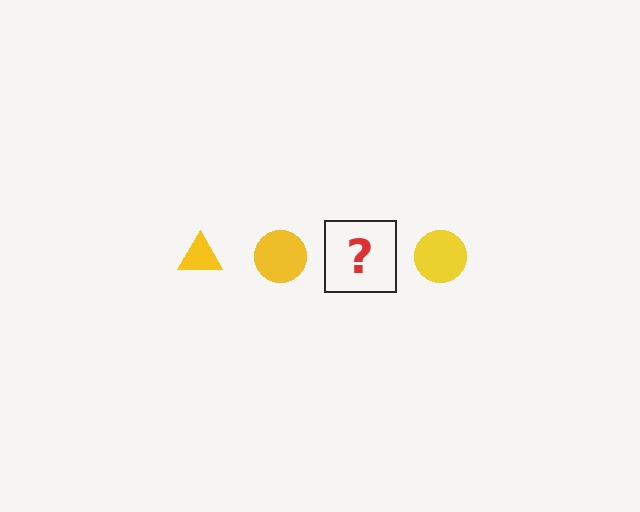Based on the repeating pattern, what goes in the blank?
The blank should be a yellow triangle.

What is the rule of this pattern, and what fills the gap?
The rule is that the pattern cycles through triangle, circle shapes in yellow. The gap should be filled with a yellow triangle.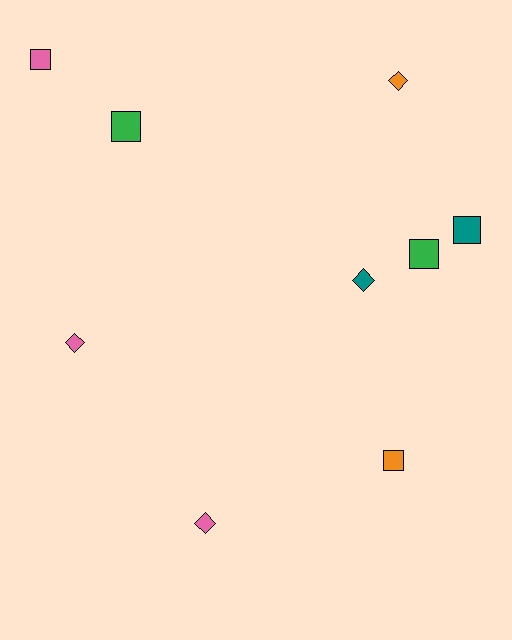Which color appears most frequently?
Pink, with 3 objects.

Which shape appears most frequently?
Square, with 5 objects.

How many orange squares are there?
There is 1 orange square.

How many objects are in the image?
There are 9 objects.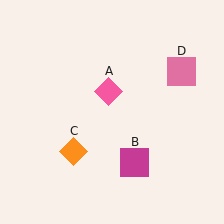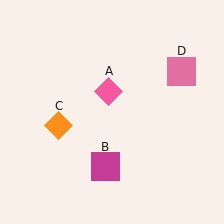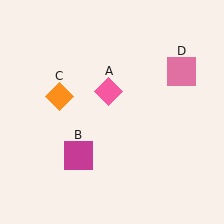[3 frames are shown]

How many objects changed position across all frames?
2 objects changed position: magenta square (object B), orange diamond (object C).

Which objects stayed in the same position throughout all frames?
Pink diamond (object A) and pink square (object D) remained stationary.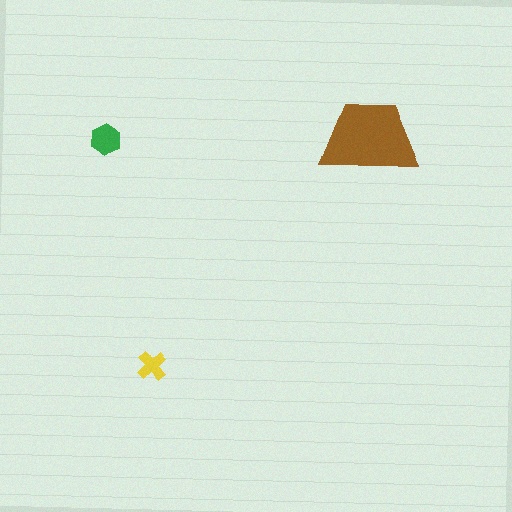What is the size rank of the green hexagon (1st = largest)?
2nd.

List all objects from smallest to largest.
The yellow cross, the green hexagon, the brown trapezoid.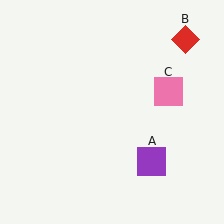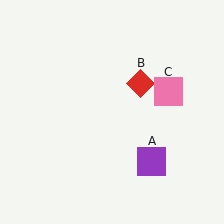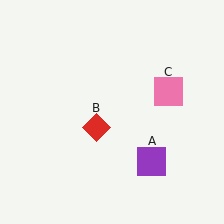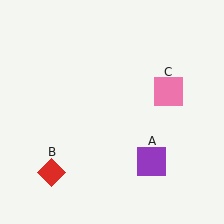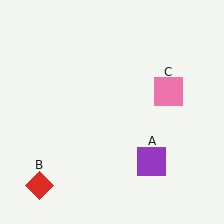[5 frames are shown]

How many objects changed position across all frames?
1 object changed position: red diamond (object B).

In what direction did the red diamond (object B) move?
The red diamond (object B) moved down and to the left.